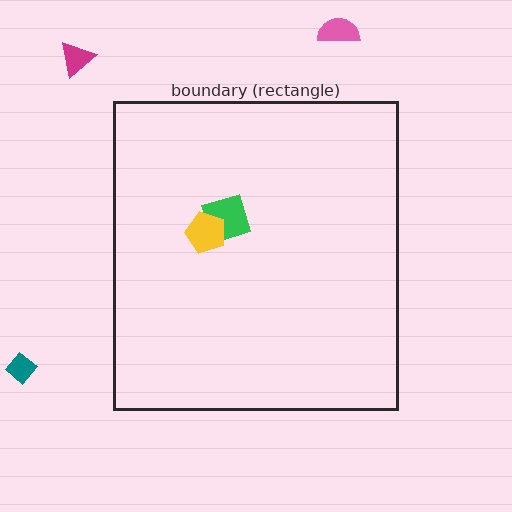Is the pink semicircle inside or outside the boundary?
Outside.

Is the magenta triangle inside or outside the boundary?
Outside.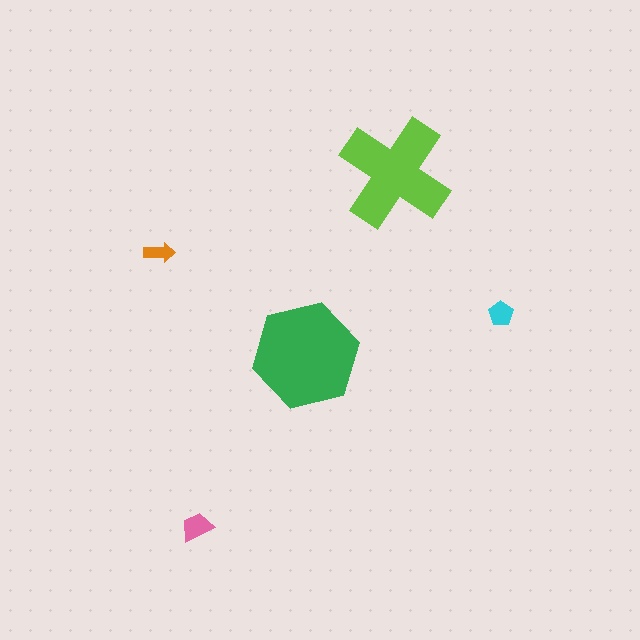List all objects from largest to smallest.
The green hexagon, the lime cross, the pink trapezoid, the cyan pentagon, the orange arrow.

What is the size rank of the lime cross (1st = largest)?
2nd.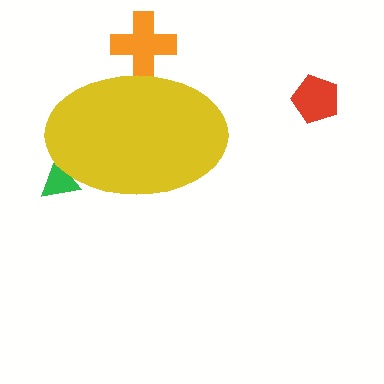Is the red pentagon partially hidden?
No, the red pentagon is fully visible.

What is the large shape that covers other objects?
A yellow ellipse.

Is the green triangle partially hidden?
Yes, the green triangle is partially hidden behind the yellow ellipse.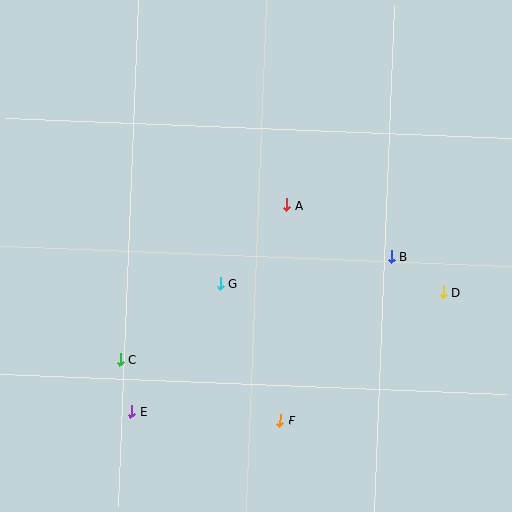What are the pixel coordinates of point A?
Point A is at (287, 205).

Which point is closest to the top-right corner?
Point B is closest to the top-right corner.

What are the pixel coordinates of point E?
Point E is at (132, 411).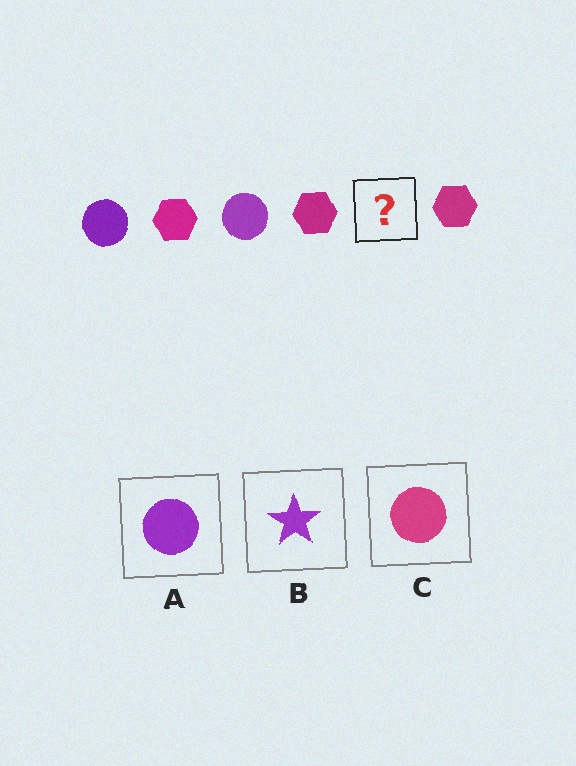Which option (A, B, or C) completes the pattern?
A.